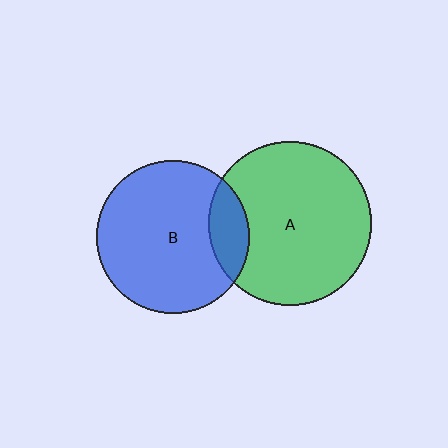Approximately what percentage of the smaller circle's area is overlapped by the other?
Approximately 15%.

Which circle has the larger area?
Circle A (green).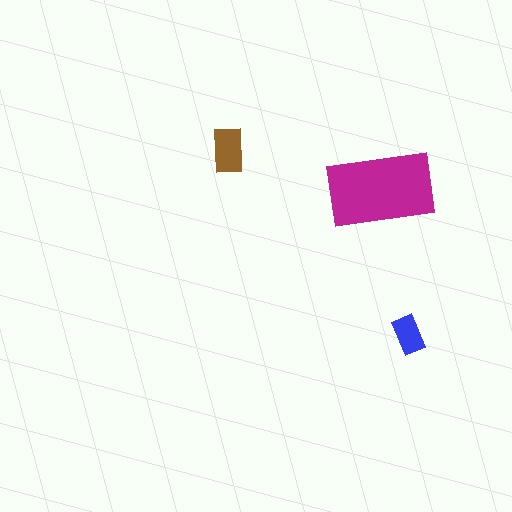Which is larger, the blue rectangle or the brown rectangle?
The brown one.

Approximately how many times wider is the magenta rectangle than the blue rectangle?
About 2.5 times wider.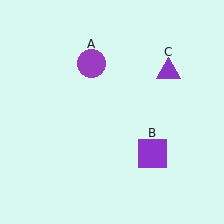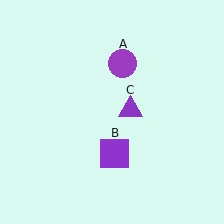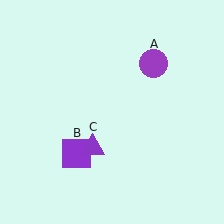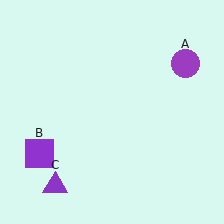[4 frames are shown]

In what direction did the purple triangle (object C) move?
The purple triangle (object C) moved down and to the left.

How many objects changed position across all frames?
3 objects changed position: purple circle (object A), purple square (object B), purple triangle (object C).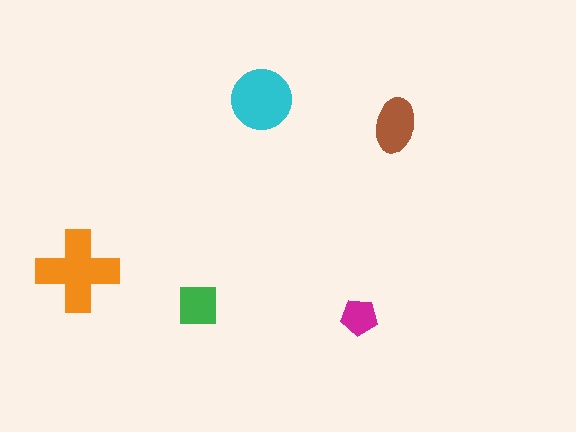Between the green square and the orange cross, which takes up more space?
The orange cross.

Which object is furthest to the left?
The orange cross is leftmost.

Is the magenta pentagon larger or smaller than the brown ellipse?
Smaller.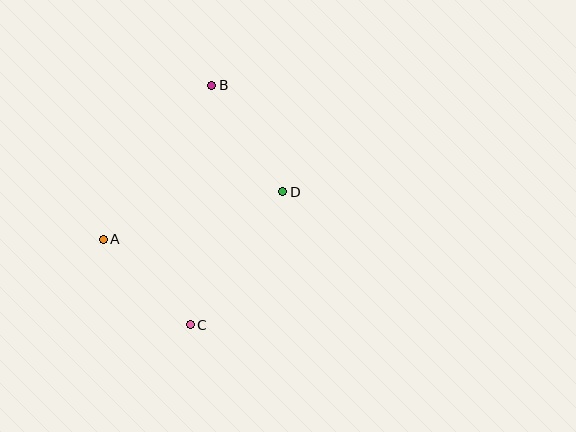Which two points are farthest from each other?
Points B and C are farthest from each other.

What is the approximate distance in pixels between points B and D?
The distance between B and D is approximately 128 pixels.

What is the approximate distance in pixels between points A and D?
The distance between A and D is approximately 186 pixels.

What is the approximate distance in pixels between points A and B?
The distance between A and B is approximately 189 pixels.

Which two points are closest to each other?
Points A and C are closest to each other.